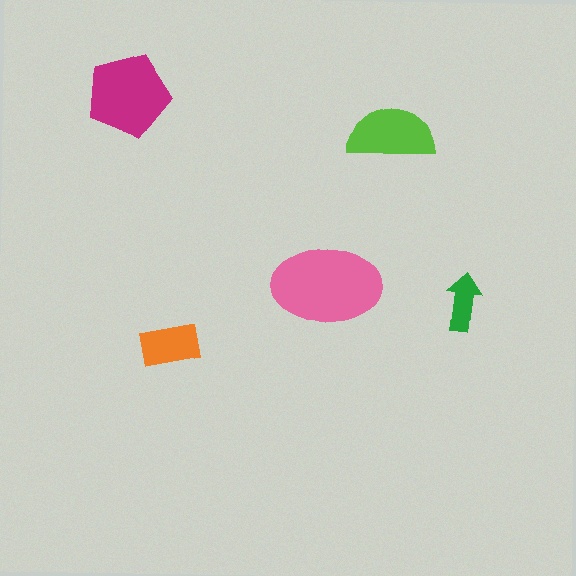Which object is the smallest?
The green arrow.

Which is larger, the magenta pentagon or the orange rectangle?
The magenta pentagon.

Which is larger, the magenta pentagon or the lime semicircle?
The magenta pentagon.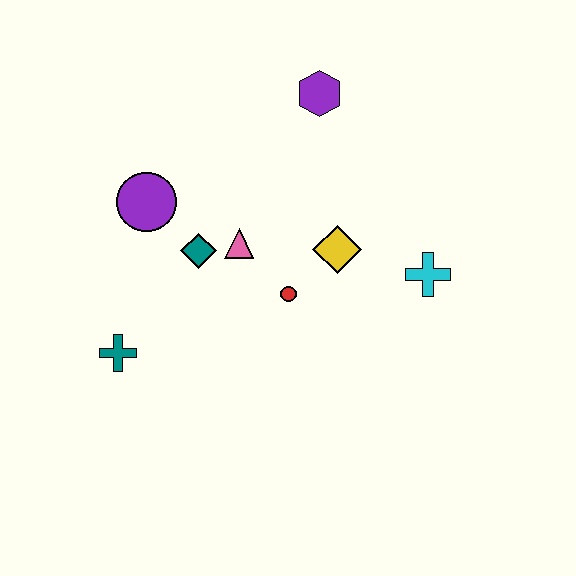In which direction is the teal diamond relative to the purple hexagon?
The teal diamond is below the purple hexagon.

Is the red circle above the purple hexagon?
No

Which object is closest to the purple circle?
The teal diamond is closest to the purple circle.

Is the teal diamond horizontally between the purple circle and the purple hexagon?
Yes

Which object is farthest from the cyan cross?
The teal cross is farthest from the cyan cross.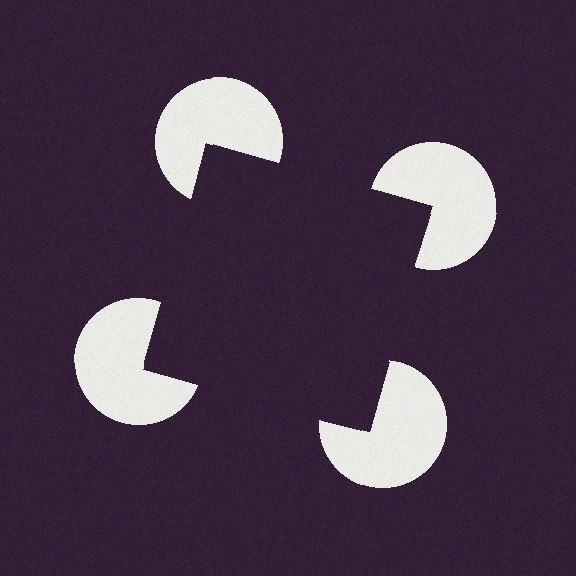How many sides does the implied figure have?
4 sides.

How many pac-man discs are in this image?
There are 4 — one at each vertex of the illusory square.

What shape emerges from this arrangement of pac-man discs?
An illusory square — its edges are inferred from the aligned wedge cuts in the pac-man discs, not physically drawn.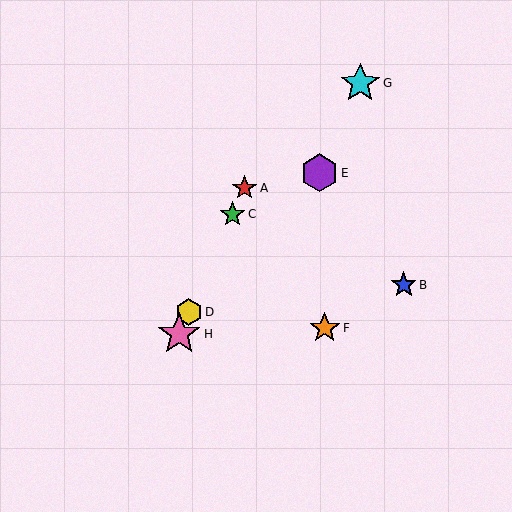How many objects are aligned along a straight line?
4 objects (A, C, D, H) are aligned along a straight line.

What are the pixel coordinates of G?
Object G is at (360, 83).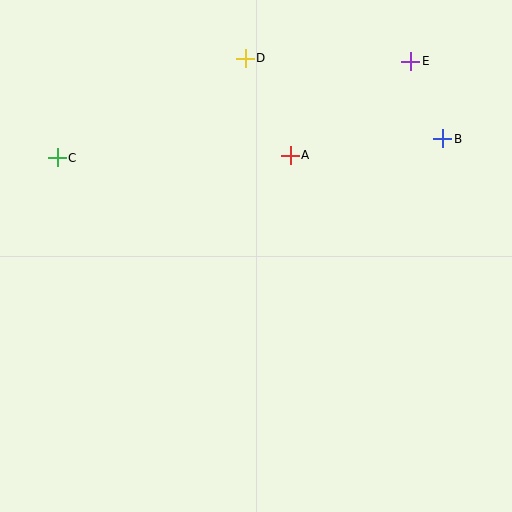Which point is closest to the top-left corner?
Point C is closest to the top-left corner.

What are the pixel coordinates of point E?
Point E is at (411, 61).